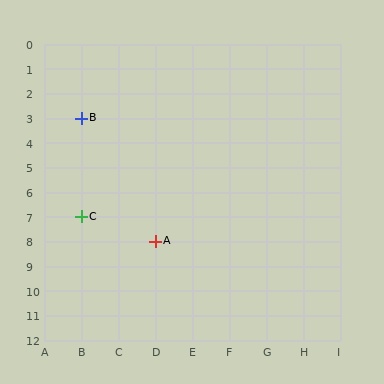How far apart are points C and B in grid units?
Points C and B are 4 rows apart.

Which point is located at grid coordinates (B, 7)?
Point C is at (B, 7).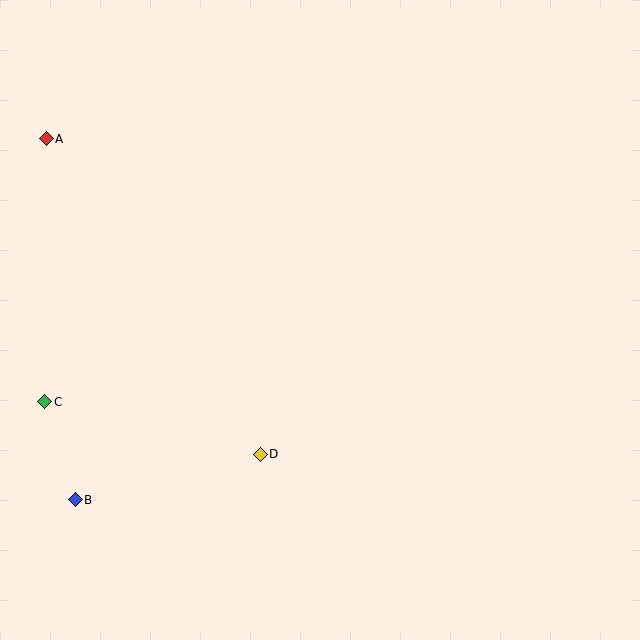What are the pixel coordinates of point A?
Point A is at (46, 139).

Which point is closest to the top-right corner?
Point D is closest to the top-right corner.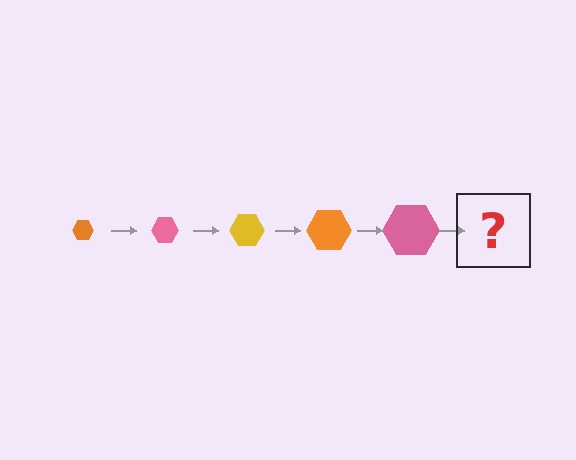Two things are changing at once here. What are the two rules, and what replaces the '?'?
The two rules are that the hexagon grows larger each step and the color cycles through orange, pink, and yellow. The '?' should be a yellow hexagon, larger than the previous one.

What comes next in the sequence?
The next element should be a yellow hexagon, larger than the previous one.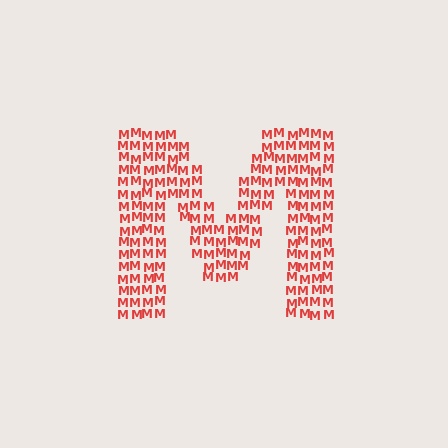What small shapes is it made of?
It is made of small letter M's.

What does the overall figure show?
The overall figure shows the letter M.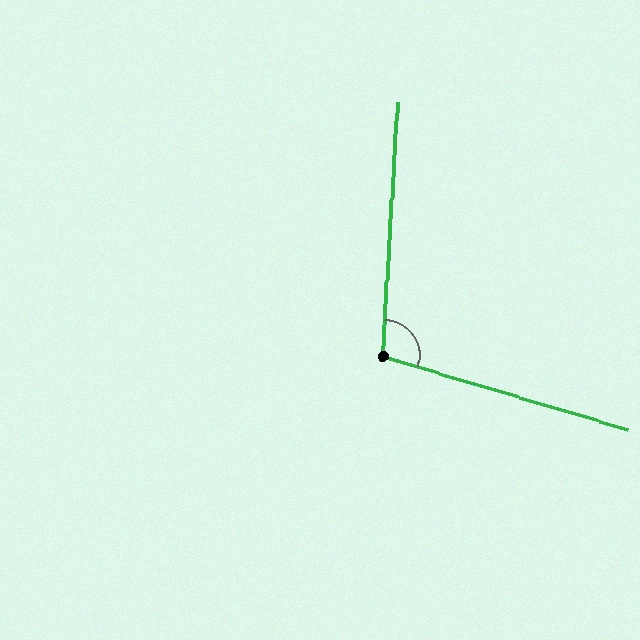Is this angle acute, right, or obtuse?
It is obtuse.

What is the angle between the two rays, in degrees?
Approximately 103 degrees.